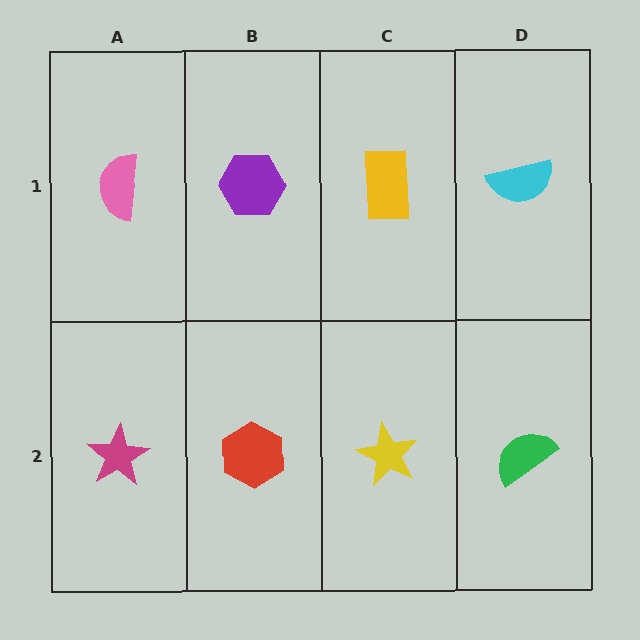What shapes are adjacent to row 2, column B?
A purple hexagon (row 1, column B), a magenta star (row 2, column A), a yellow star (row 2, column C).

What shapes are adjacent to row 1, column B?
A red hexagon (row 2, column B), a pink semicircle (row 1, column A), a yellow rectangle (row 1, column C).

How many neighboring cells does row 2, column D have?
2.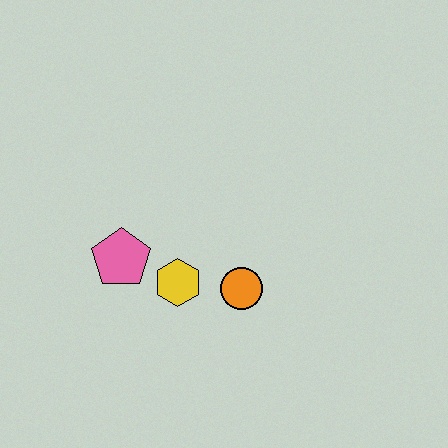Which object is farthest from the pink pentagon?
The orange circle is farthest from the pink pentagon.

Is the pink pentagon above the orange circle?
Yes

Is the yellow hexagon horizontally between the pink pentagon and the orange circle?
Yes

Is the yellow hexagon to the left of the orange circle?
Yes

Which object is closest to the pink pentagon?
The yellow hexagon is closest to the pink pentagon.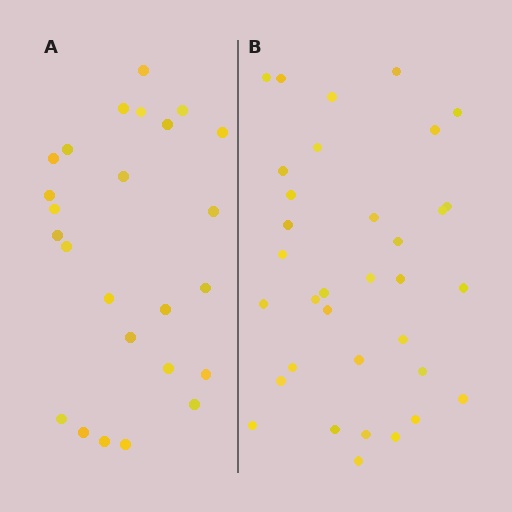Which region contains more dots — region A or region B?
Region B (the right region) has more dots.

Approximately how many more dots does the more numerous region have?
Region B has roughly 8 or so more dots than region A.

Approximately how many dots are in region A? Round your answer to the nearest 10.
About 20 dots. (The exact count is 25, which rounds to 20.)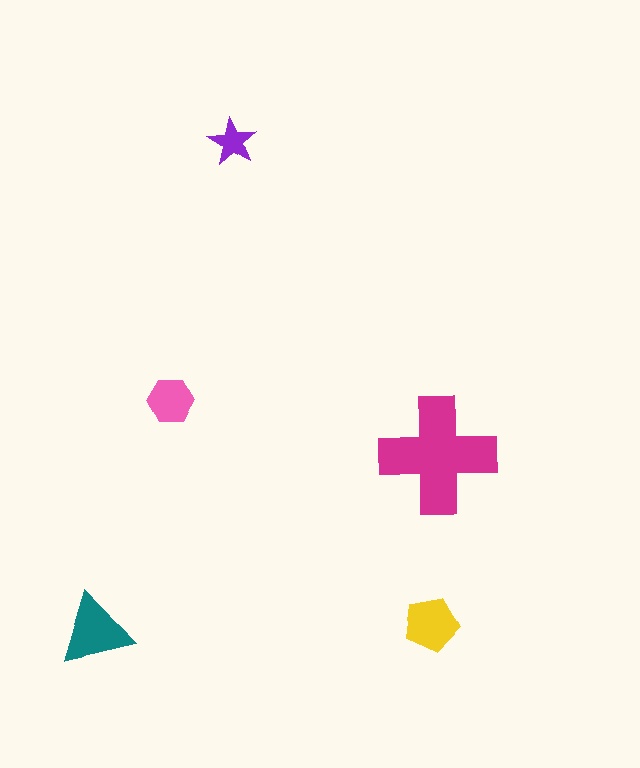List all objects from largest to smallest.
The magenta cross, the teal triangle, the yellow pentagon, the pink hexagon, the purple star.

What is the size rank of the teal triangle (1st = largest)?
2nd.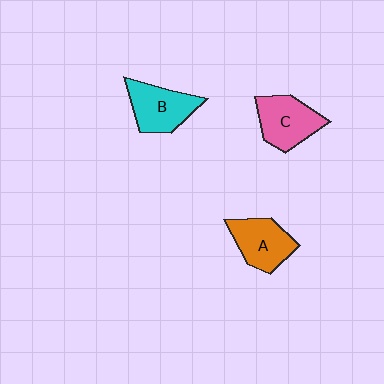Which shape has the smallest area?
Shape A (orange).